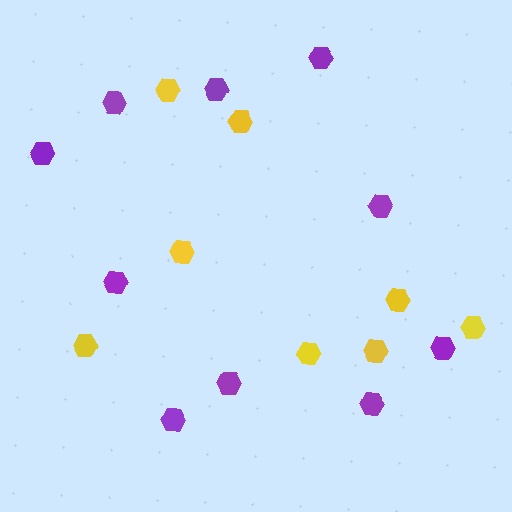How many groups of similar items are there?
There are 2 groups: one group of purple hexagons (10) and one group of yellow hexagons (8).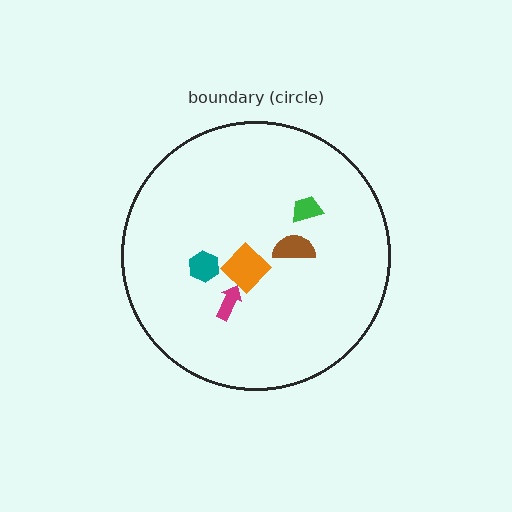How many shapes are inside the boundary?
5 inside, 0 outside.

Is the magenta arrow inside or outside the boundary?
Inside.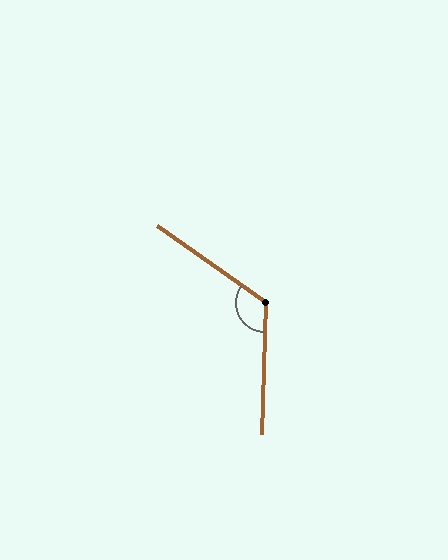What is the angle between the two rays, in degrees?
Approximately 124 degrees.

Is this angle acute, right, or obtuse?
It is obtuse.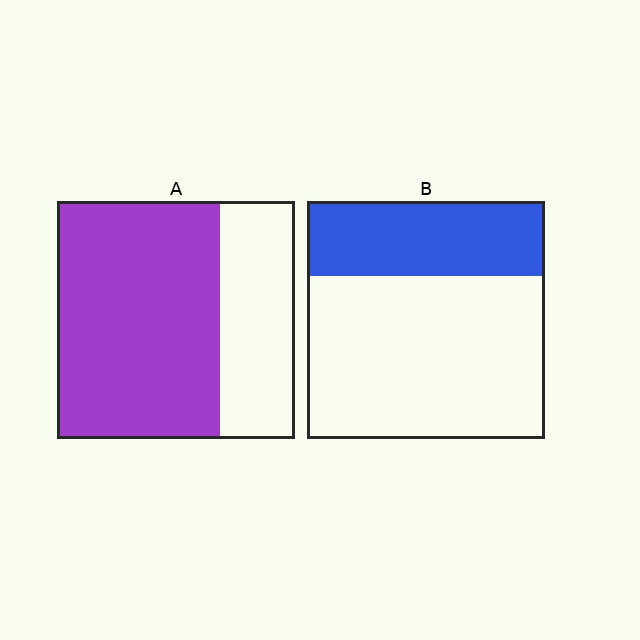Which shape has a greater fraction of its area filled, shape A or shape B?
Shape A.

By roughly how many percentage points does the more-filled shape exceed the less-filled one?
By roughly 35 percentage points (A over B).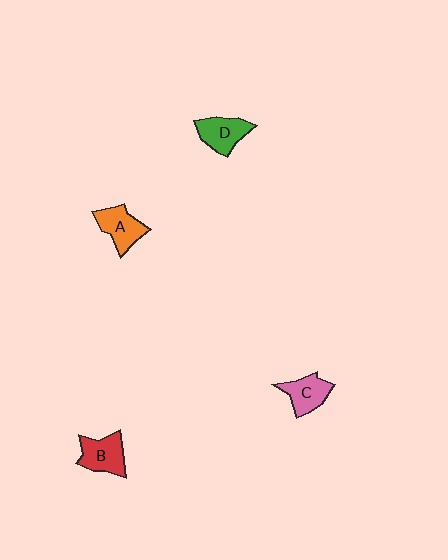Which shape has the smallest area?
Shape C (pink).